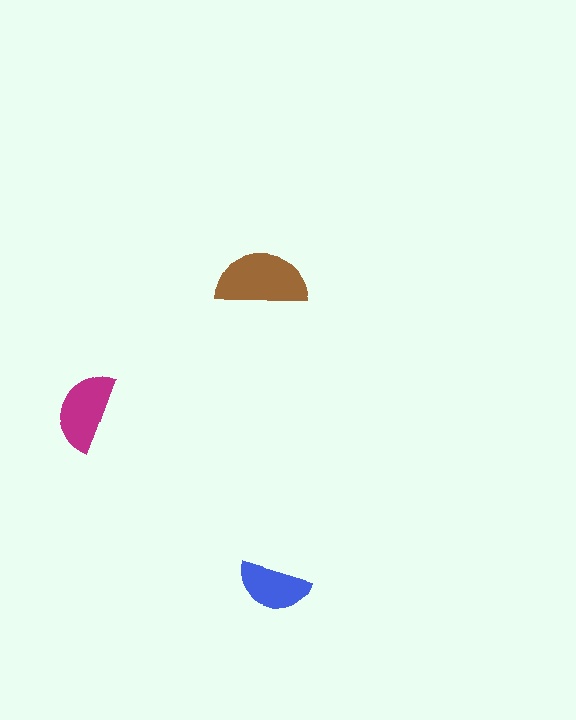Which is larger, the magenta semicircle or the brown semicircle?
The brown one.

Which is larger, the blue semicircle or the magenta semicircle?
The magenta one.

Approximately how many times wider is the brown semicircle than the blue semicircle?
About 1.5 times wider.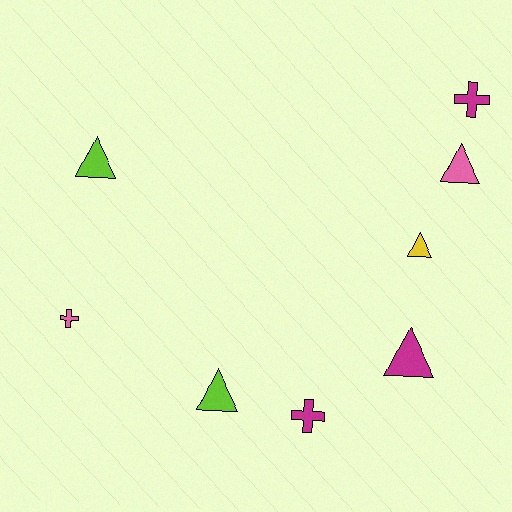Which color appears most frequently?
Magenta, with 3 objects.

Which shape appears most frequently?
Triangle, with 5 objects.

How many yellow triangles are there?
There is 1 yellow triangle.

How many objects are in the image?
There are 8 objects.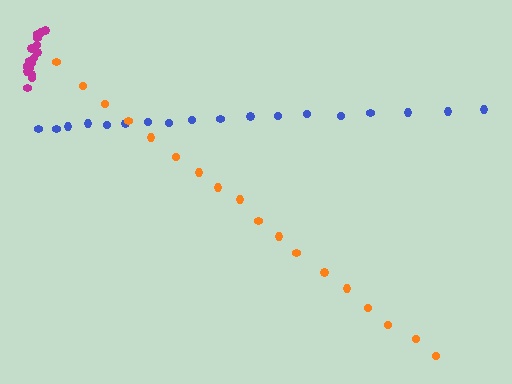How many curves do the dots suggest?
There are 3 distinct paths.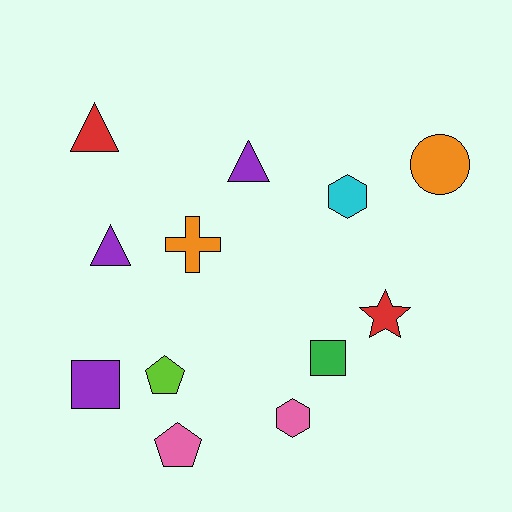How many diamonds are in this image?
There are no diamonds.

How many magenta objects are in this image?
There are no magenta objects.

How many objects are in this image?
There are 12 objects.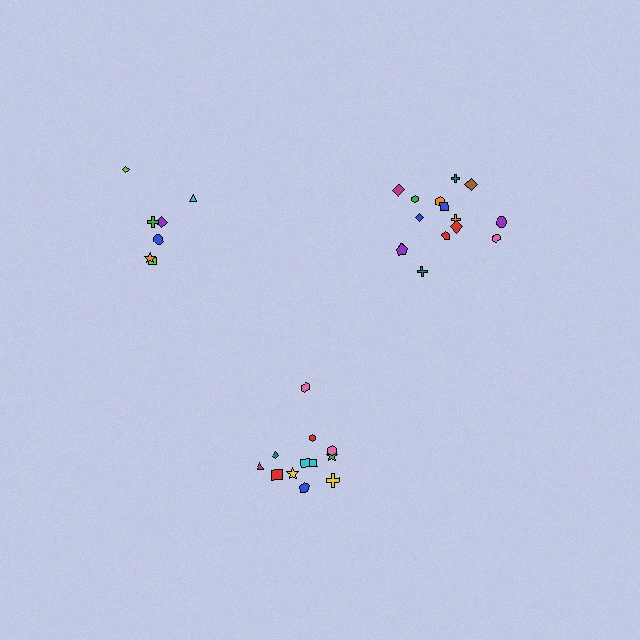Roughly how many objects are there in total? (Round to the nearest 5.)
Roughly 35 objects in total.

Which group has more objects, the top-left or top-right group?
The top-right group.